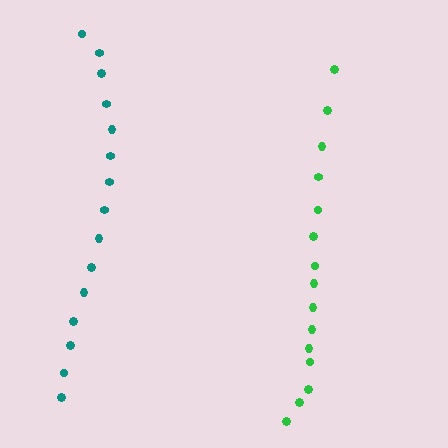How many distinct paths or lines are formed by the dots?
There are 2 distinct paths.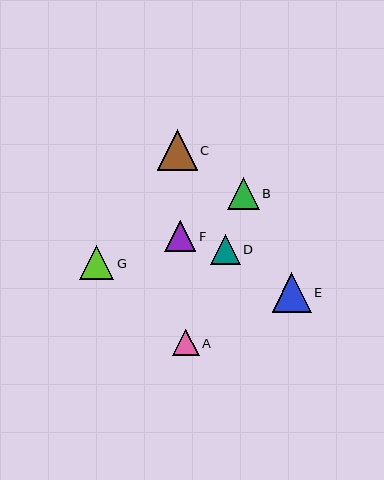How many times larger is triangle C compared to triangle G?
Triangle C is approximately 1.2 times the size of triangle G.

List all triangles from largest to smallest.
From largest to smallest: C, E, G, B, F, D, A.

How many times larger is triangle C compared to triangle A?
Triangle C is approximately 1.5 times the size of triangle A.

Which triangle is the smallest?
Triangle A is the smallest with a size of approximately 26 pixels.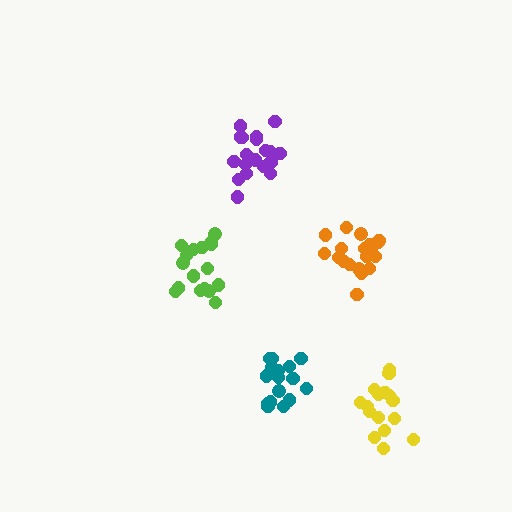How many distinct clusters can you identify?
There are 5 distinct clusters.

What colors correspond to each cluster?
The clusters are colored: purple, lime, teal, orange, yellow.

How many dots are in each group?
Group 1: 20 dots, Group 2: 18 dots, Group 3: 17 dots, Group 4: 19 dots, Group 5: 16 dots (90 total).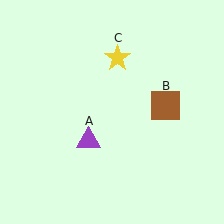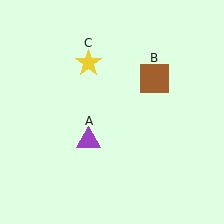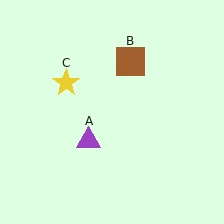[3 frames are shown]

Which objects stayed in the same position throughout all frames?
Purple triangle (object A) remained stationary.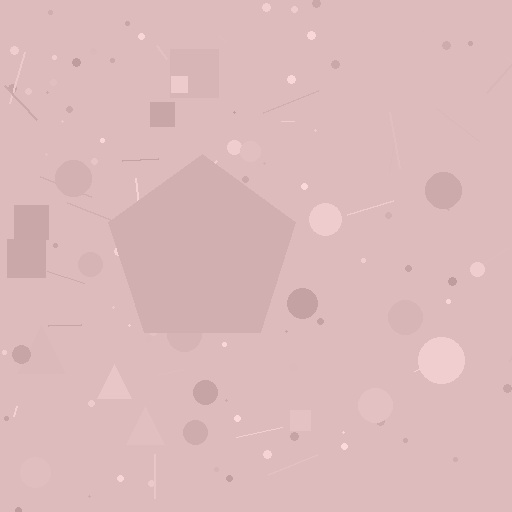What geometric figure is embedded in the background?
A pentagon is embedded in the background.